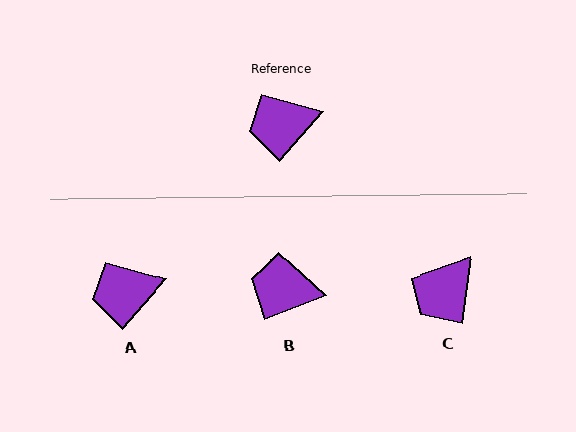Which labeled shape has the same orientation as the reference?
A.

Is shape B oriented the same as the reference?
No, it is off by about 28 degrees.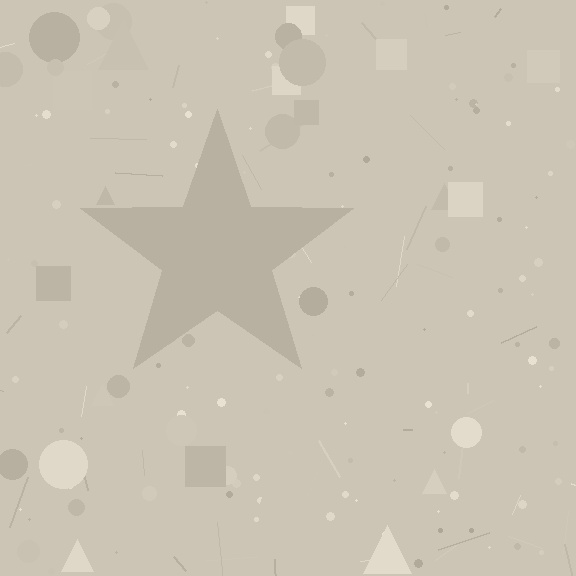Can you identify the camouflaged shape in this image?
The camouflaged shape is a star.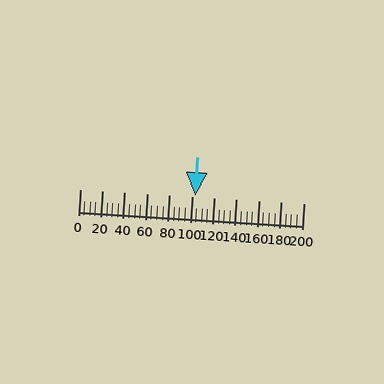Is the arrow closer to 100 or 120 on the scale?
The arrow is closer to 100.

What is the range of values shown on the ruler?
The ruler shows values from 0 to 200.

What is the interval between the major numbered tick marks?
The major tick marks are spaced 20 units apart.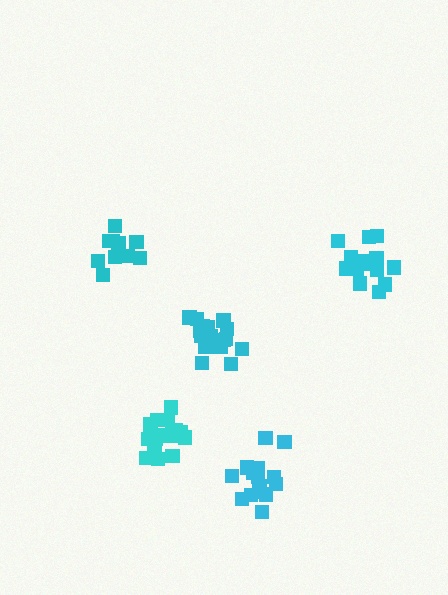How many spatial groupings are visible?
There are 5 spatial groupings.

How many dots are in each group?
Group 1: 16 dots, Group 2: 16 dots, Group 3: 14 dots, Group 4: 10 dots, Group 5: 16 dots (72 total).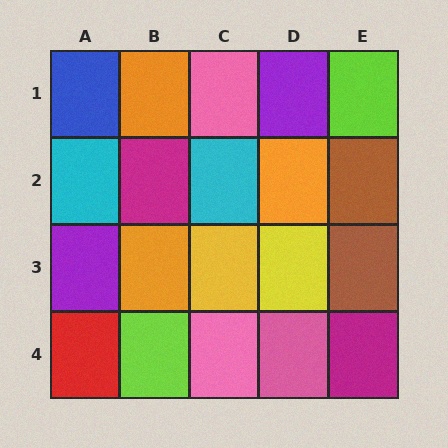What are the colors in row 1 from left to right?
Blue, orange, pink, purple, lime.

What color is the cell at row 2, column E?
Brown.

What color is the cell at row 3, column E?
Brown.